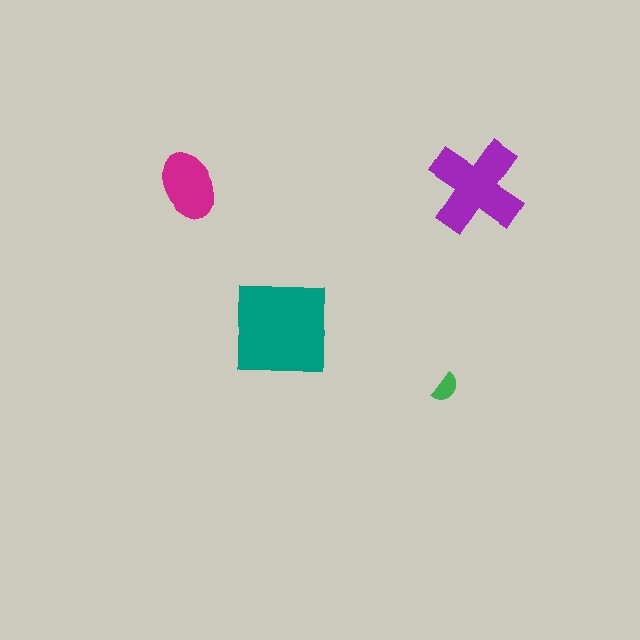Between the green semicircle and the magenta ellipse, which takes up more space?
The magenta ellipse.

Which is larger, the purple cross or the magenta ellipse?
The purple cross.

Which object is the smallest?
The green semicircle.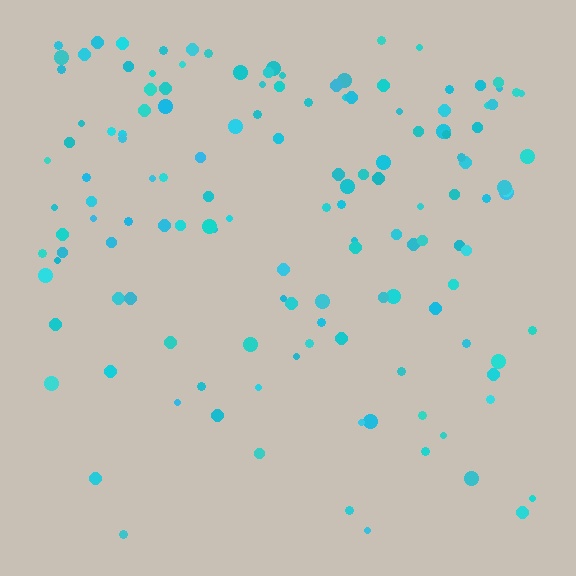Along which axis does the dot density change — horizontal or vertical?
Vertical.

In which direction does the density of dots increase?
From bottom to top, with the top side densest.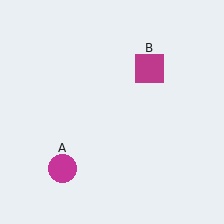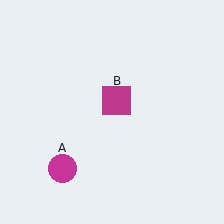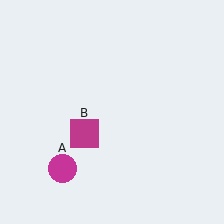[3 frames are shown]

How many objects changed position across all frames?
1 object changed position: magenta square (object B).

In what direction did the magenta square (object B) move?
The magenta square (object B) moved down and to the left.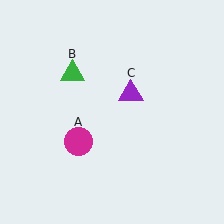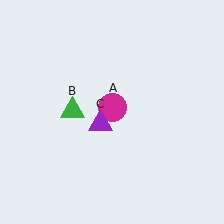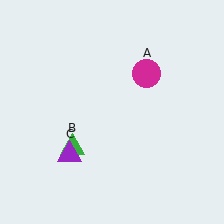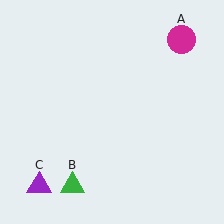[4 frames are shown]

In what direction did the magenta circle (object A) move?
The magenta circle (object A) moved up and to the right.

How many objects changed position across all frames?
3 objects changed position: magenta circle (object A), green triangle (object B), purple triangle (object C).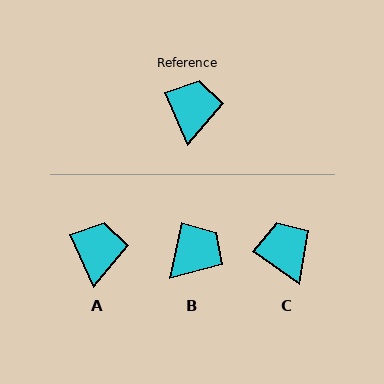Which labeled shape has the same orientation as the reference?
A.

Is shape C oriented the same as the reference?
No, it is off by about 30 degrees.